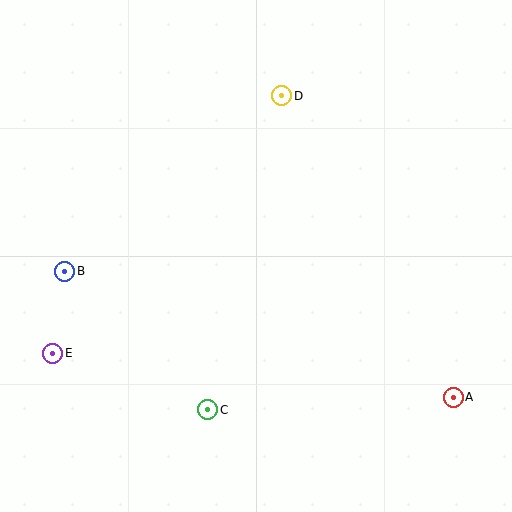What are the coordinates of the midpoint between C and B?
The midpoint between C and B is at (136, 340).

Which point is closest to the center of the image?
Point C at (208, 410) is closest to the center.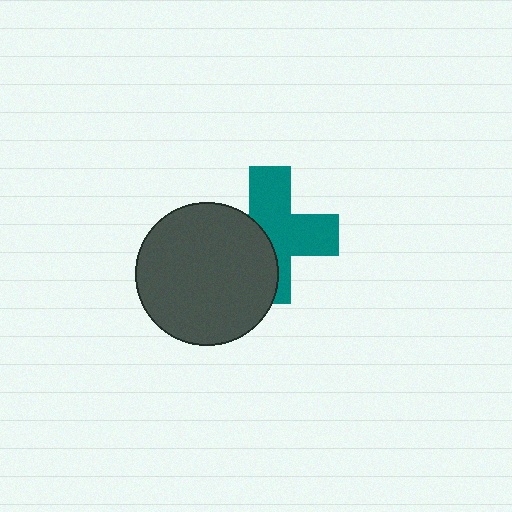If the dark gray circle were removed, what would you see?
You would see the complete teal cross.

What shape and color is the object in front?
The object in front is a dark gray circle.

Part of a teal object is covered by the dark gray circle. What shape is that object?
It is a cross.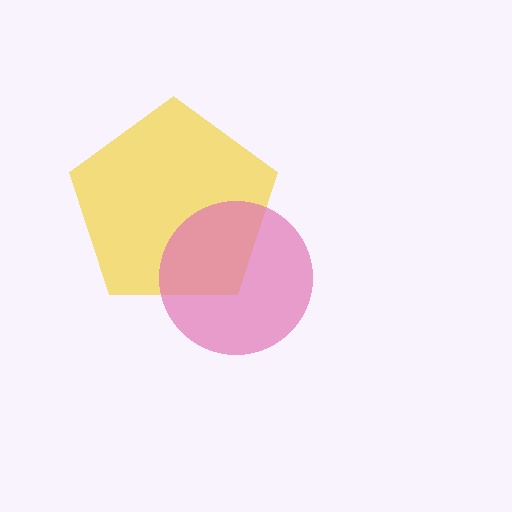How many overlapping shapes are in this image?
There are 2 overlapping shapes in the image.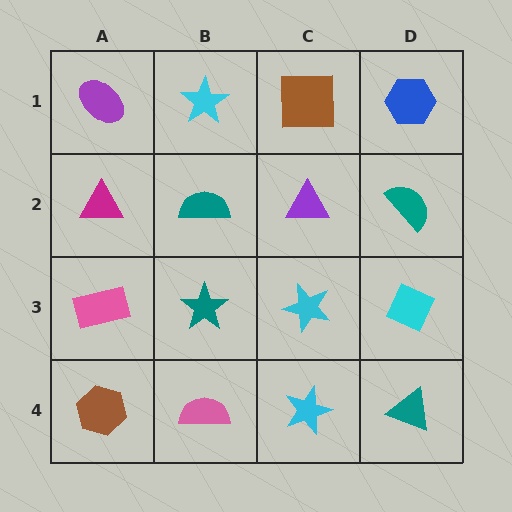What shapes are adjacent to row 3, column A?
A magenta triangle (row 2, column A), a brown hexagon (row 4, column A), a teal star (row 3, column B).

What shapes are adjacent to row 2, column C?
A brown square (row 1, column C), a cyan star (row 3, column C), a teal semicircle (row 2, column B), a teal semicircle (row 2, column D).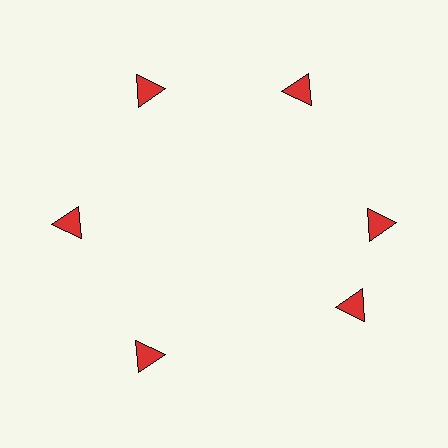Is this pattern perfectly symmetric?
No. The 6 red triangles are arranged in a ring, but one element near the 5 o'clock position is rotated out of alignment along the ring, breaking the 6-fold rotational symmetry.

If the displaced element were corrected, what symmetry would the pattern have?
It would have 6-fold rotational symmetry — the pattern would map onto itself every 60 degrees.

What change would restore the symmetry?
The symmetry would be restored by rotating it back into even spacing with its neighbors so that all 6 triangles sit at equal angles and equal distance from the center.